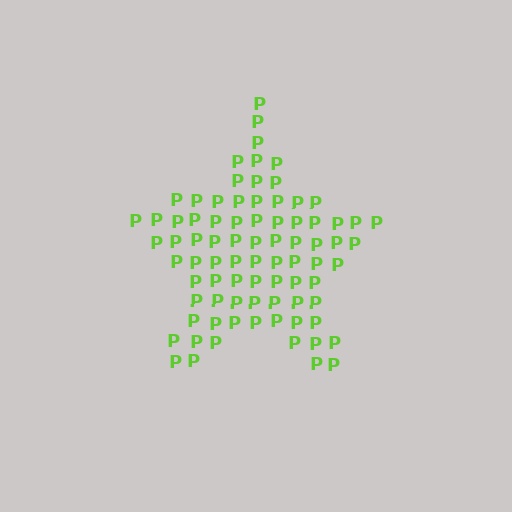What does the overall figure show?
The overall figure shows a star.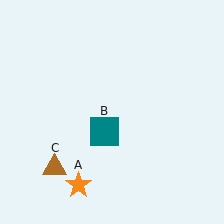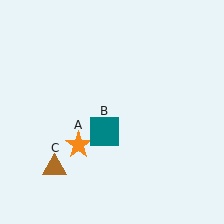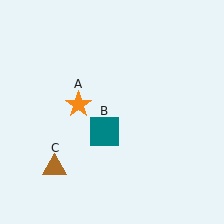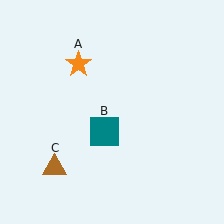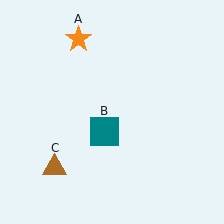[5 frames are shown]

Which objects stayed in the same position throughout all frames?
Teal square (object B) and brown triangle (object C) remained stationary.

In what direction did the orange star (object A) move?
The orange star (object A) moved up.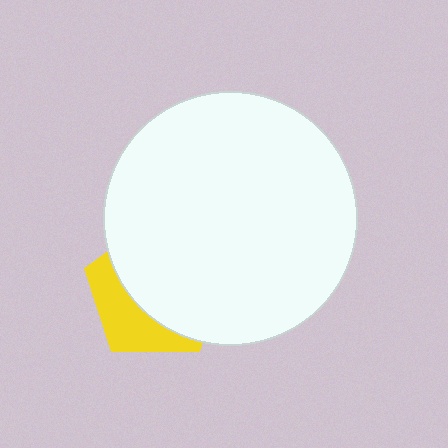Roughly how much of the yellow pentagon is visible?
A small part of it is visible (roughly 34%).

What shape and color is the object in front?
The object in front is a white circle.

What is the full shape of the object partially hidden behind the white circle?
The partially hidden object is a yellow pentagon.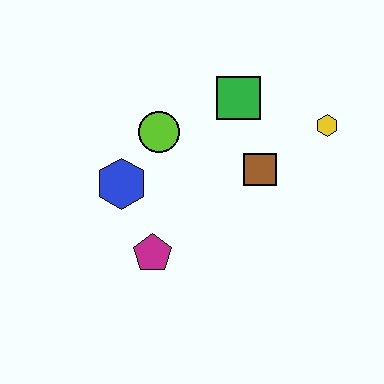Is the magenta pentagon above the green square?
No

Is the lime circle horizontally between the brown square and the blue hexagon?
Yes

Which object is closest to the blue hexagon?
The lime circle is closest to the blue hexagon.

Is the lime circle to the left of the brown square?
Yes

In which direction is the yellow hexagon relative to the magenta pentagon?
The yellow hexagon is to the right of the magenta pentagon.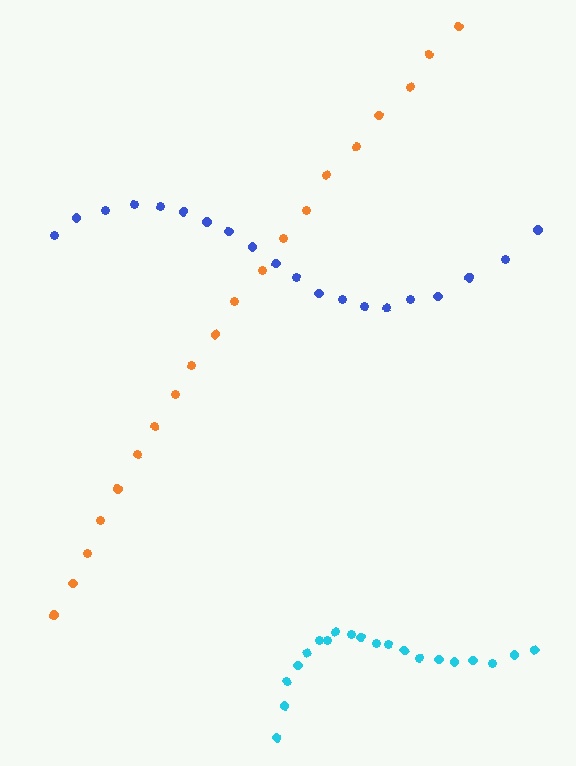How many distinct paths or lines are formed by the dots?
There are 3 distinct paths.